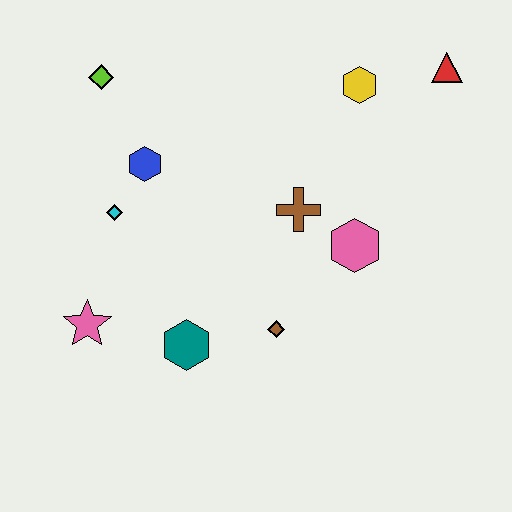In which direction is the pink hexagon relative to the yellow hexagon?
The pink hexagon is below the yellow hexagon.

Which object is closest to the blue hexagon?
The cyan diamond is closest to the blue hexagon.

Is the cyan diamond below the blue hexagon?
Yes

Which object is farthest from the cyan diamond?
The red triangle is farthest from the cyan diamond.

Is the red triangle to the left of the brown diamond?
No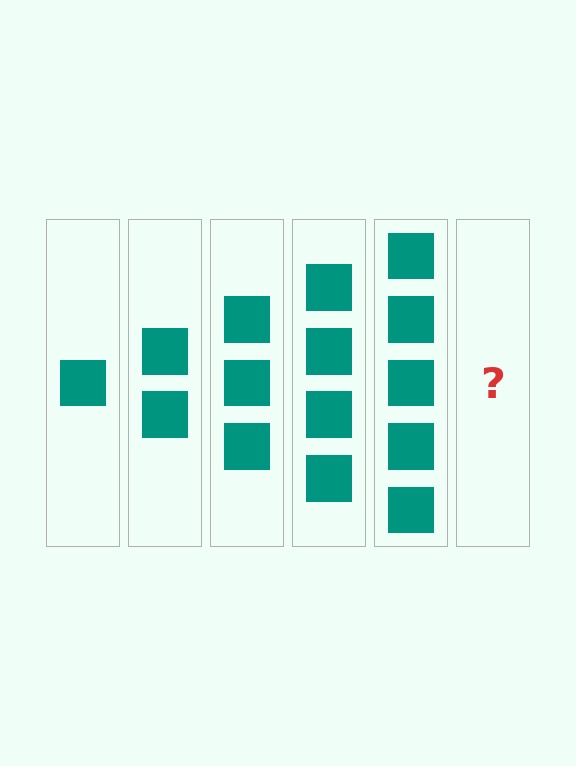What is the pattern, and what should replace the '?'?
The pattern is that each step adds one more square. The '?' should be 6 squares.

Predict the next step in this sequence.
The next step is 6 squares.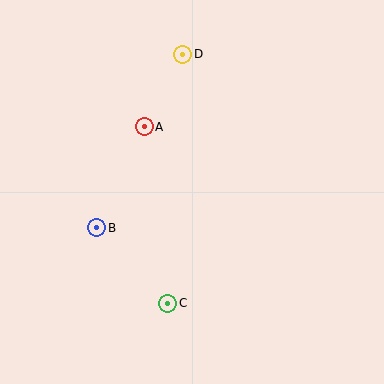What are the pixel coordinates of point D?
Point D is at (183, 54).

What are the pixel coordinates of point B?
Point B is at (97, 228).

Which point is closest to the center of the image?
Point A at (144, 127) is closest to the center.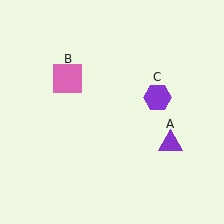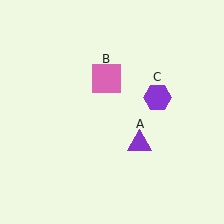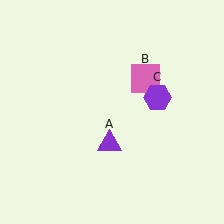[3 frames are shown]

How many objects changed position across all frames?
2 objects changed position: purple triangle (object A), pink square (object B).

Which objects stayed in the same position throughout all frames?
Purple hexagon (object C) remained stationary.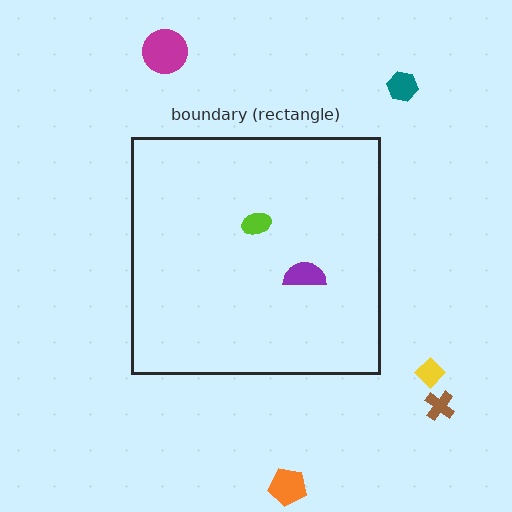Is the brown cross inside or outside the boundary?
Outside.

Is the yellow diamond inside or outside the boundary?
Outside.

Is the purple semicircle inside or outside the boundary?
Inside.